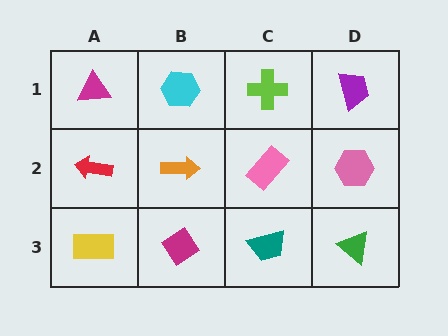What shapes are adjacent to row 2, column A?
A magenta triangle (row 1, column A), a yellow rectangle (row 3, column A), an orange arrow (row 2, column B).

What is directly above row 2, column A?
A magenta triangle.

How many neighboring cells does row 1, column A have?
2.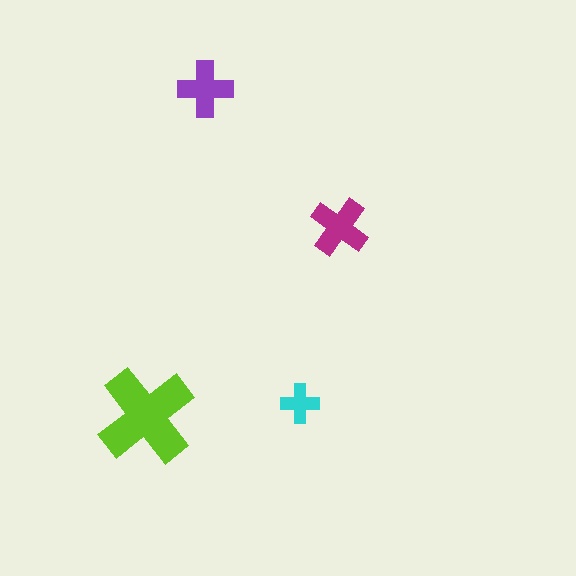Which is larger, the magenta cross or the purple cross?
The magenta one.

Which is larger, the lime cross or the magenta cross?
The lime one.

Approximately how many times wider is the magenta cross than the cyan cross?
About 1.5 times wider.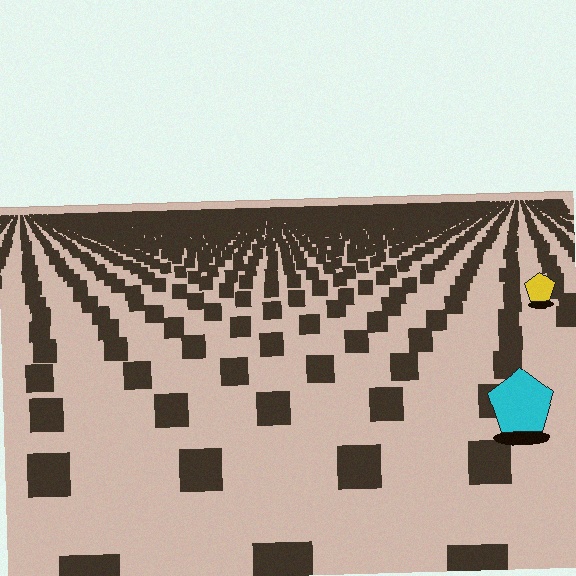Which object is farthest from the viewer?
The yellow pentagon is farthest from the viewer. It appears smaller and the ground texture around it is denser.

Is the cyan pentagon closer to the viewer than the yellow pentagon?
Yes. The cyan pentagon is closer — you can tell from the texture gradient: the ground texture is coarser near it.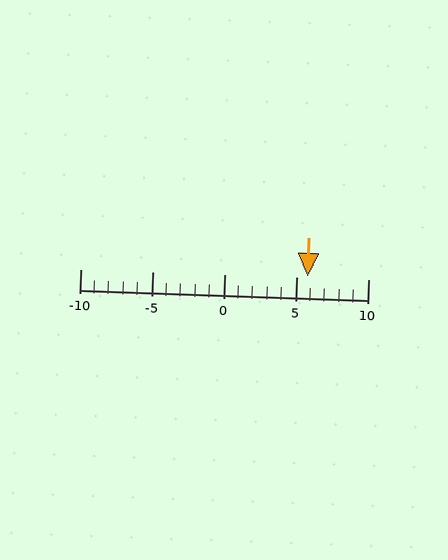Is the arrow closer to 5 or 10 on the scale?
The arrow is closer to 5.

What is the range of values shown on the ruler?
The ruler shows values from -10 to 10.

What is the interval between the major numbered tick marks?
The major tick marks are spaced 5 units apart.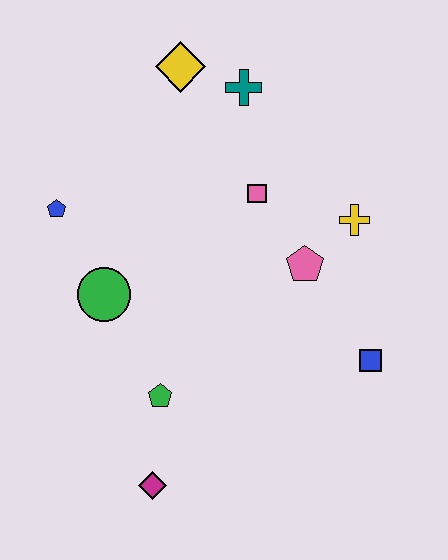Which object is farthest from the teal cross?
The magenta diamond is farthest from the teal cross.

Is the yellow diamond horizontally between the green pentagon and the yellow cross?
Yes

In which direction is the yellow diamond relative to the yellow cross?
The yellow diamond is to the left of the yellow cross.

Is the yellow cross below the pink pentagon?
No